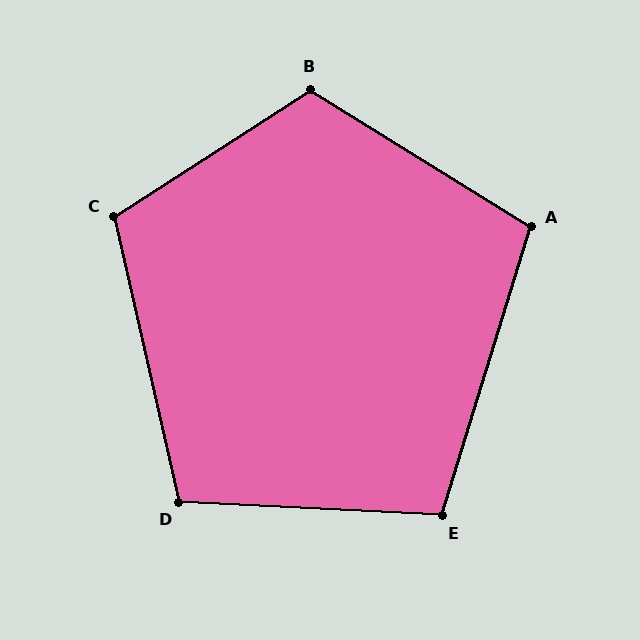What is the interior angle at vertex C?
Approximately 110 degrees (obtuse).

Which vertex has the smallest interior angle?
E, at approximately 104 degrees.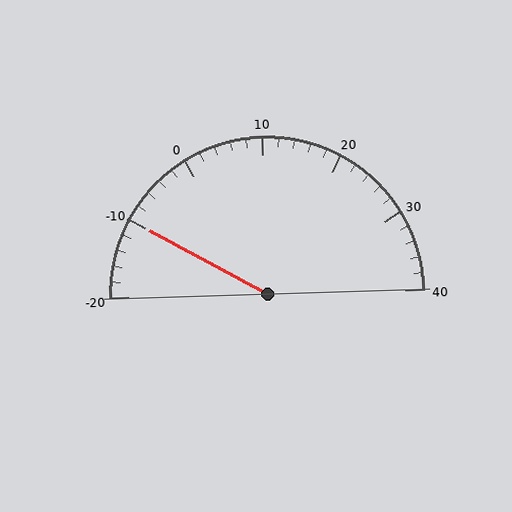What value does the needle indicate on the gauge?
The needle indicates approximately -10.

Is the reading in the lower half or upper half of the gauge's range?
The reading is in the lower half of the range (-20 to 40).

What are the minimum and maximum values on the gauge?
The gauge ranges from -20 to 40.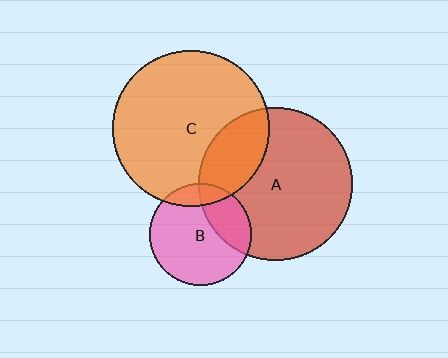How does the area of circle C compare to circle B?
Approximately 2.4 times.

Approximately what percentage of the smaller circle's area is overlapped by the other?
Approximately 25%.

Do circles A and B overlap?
Yes.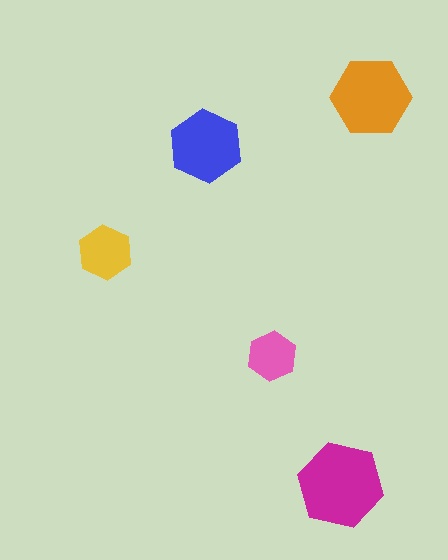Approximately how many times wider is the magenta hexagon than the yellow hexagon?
About 1.5 times wider.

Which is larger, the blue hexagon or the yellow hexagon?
The blue one.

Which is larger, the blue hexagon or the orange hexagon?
The orange one.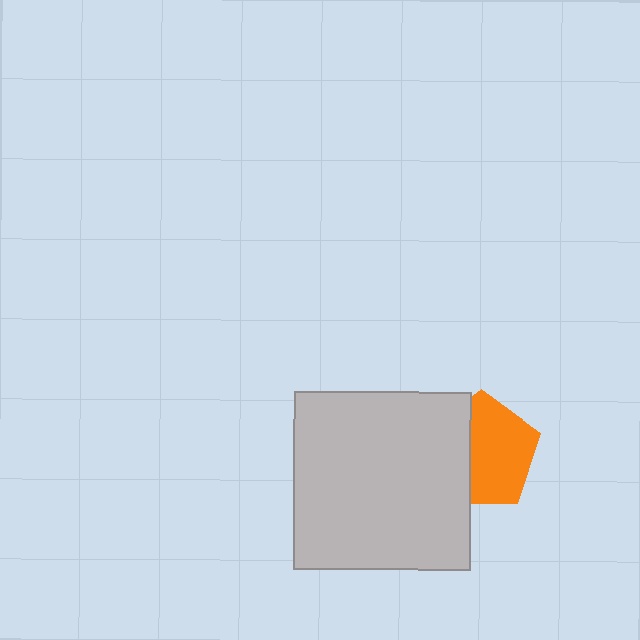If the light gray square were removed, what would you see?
You would see the complete orange pentagon.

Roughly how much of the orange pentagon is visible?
About half of it is visible (roughly 62%).